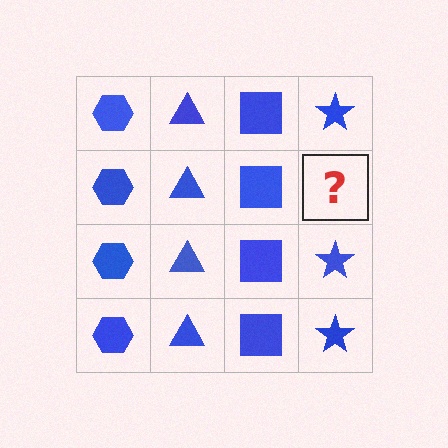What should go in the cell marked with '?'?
The missing cell should contain a blue star.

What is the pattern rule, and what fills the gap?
The rule is that each column has a consistent shape. The gap should be filled with a blue star.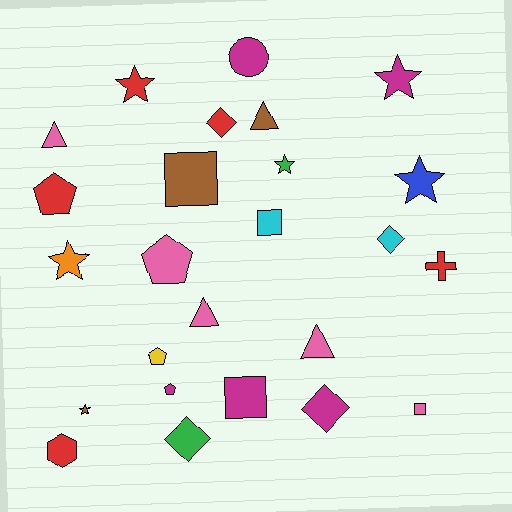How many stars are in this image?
There are 6 stars.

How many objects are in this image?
There are 25 objects.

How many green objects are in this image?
There are 2 green objects.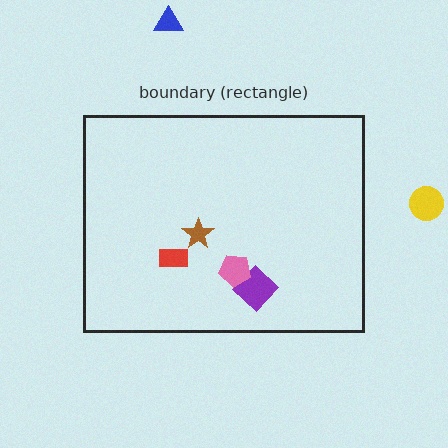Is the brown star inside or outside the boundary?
Inside.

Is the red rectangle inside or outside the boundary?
Inside.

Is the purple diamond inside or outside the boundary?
Inside.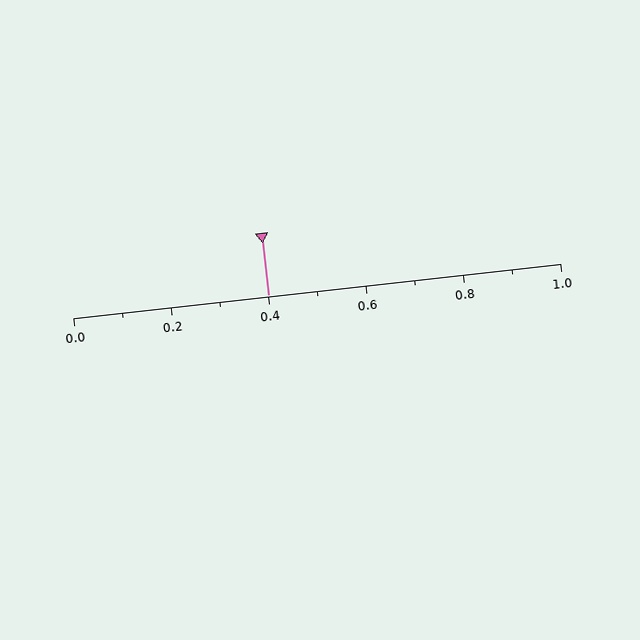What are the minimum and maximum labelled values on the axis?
The axis runs from 0.0 to 1.0.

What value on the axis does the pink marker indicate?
The marker indicates approximately 0.4.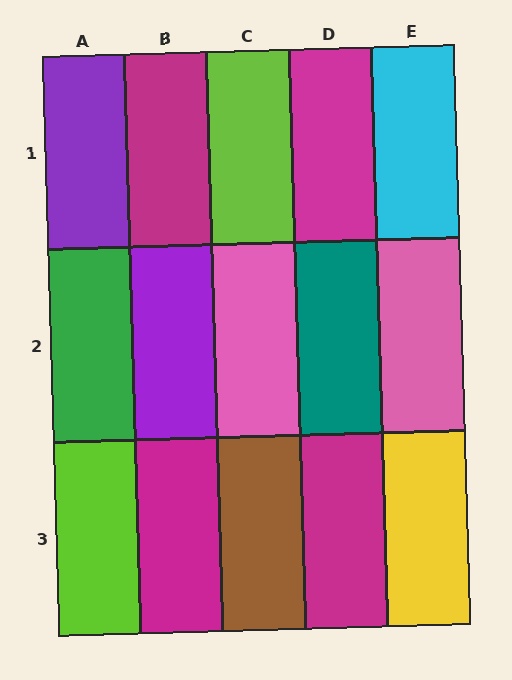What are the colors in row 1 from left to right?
Purple, magenta, lime, magenta, cyan.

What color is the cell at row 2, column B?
Purple.